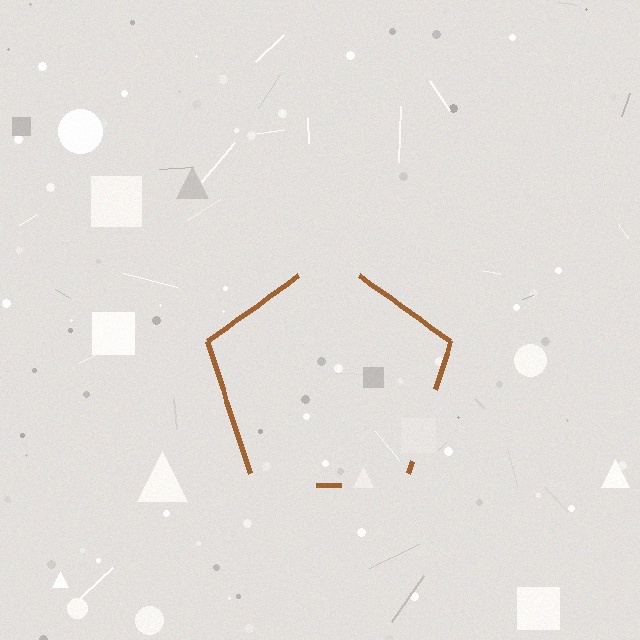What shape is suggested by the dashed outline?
The dashed outline suggests a pentagon.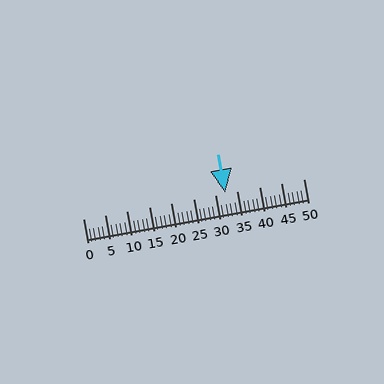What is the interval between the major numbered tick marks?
The major tick marks are spaced 5 units apart.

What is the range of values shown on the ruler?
The ruler shows values from 0 to 50.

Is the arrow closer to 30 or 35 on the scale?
The arrow is closer to 30.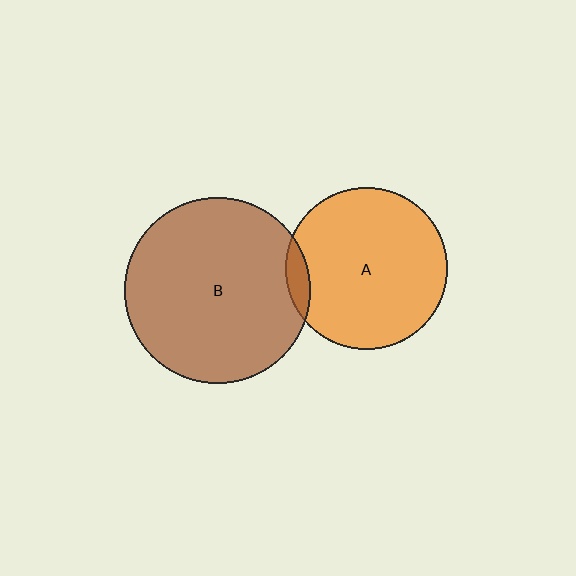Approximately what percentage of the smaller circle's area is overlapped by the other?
Approximately 5%.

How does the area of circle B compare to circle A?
Approximately 1.3 times.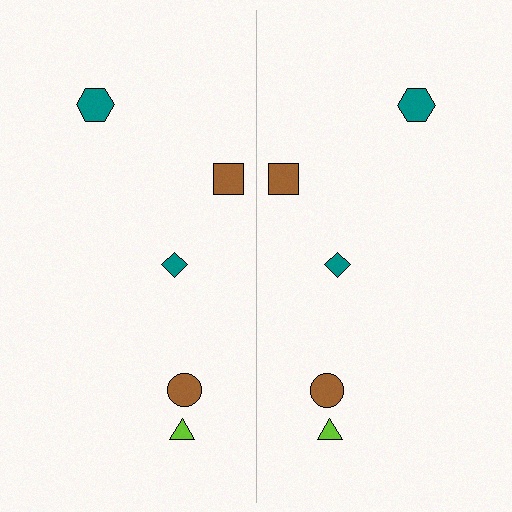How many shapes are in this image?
There are 10 shapes in this image.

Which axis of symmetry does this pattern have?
The pattern has a vertical axis of symmetry running through the center of the image.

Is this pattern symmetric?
Yes, this pattern has bilateral (reflection) symmetry.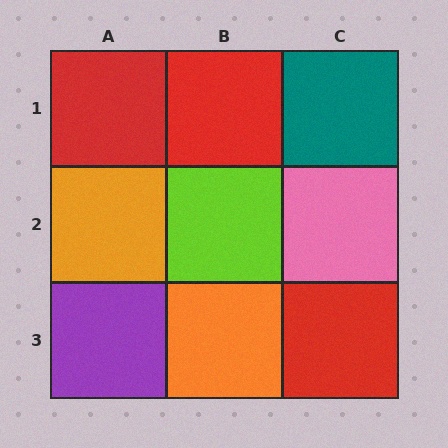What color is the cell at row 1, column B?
Red.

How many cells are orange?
2 cells are orange.